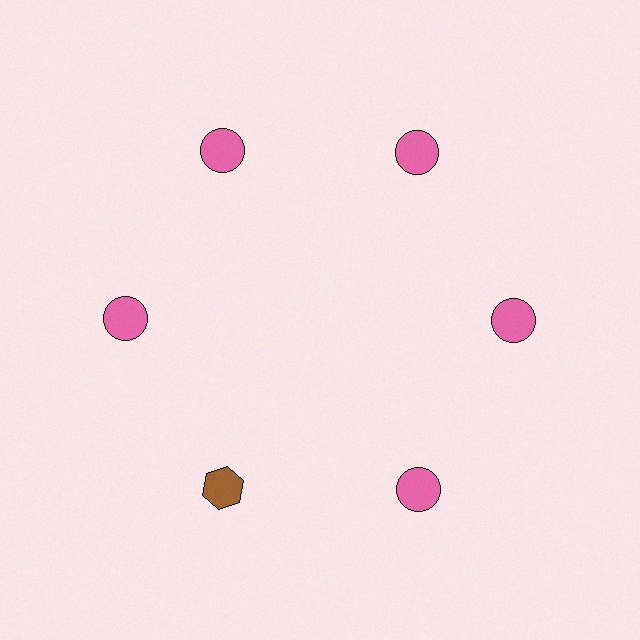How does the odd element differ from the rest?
It differs in both color (brown instead of pink) and shape (hexagon instead of circle).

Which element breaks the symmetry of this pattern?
The brown hexagon at roughly the 7 o'clock position breaks the symmetry. All other shapes are pink circles.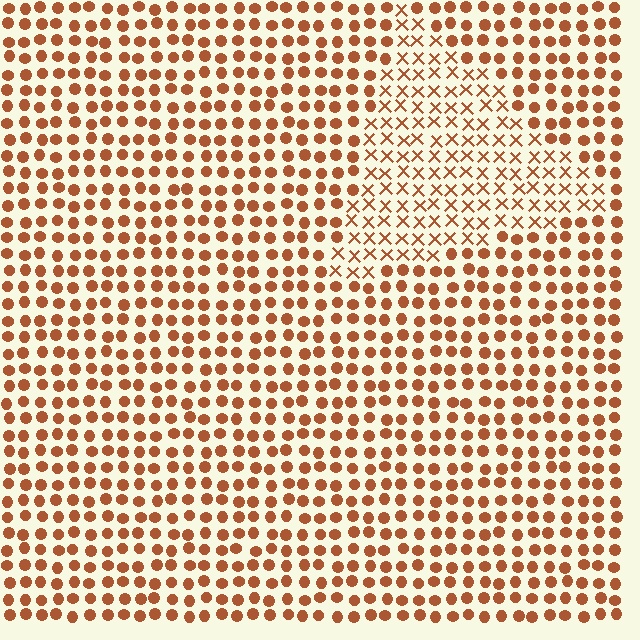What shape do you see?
I see a triangle.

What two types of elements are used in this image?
The image uses X marks inside the triangle region and circles outside it.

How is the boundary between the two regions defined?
The boundary is defined by a change in element shape: X marks inside vs. circles outside. All elements share the same color and spacing.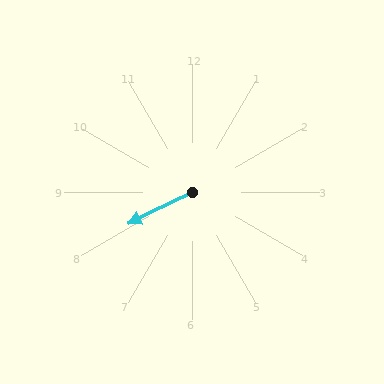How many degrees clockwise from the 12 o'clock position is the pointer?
Approximately 244 degrees.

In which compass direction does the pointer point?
Southwest.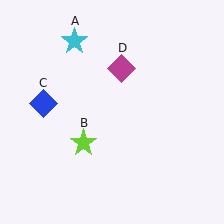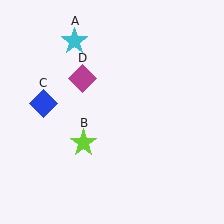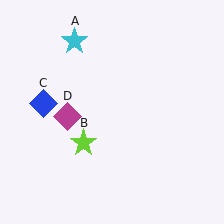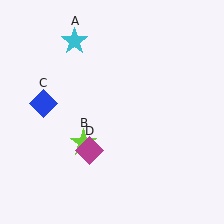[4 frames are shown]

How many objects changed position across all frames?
1 object changed position: magenta diamond (object D).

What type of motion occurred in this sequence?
The magenta diamond (object D) rotated counterclockwise around the center of the scene.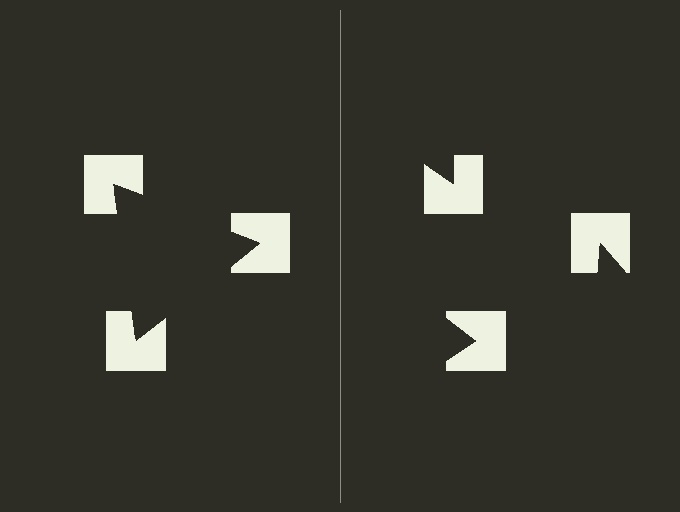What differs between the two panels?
The notched squares are positioned identically on both sides; only the wedge orientations differ. On the left they align to a triangle; on the right they are misaligned.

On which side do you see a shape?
An illusory triangle appears on the left side. On the right side the wedge cuts are rotated, so no coherent shape forms.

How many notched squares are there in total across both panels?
6 — 3 on each side.